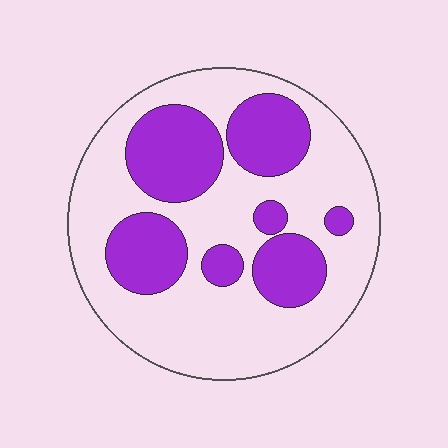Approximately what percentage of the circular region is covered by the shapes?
Approximately 35%.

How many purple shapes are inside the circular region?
7.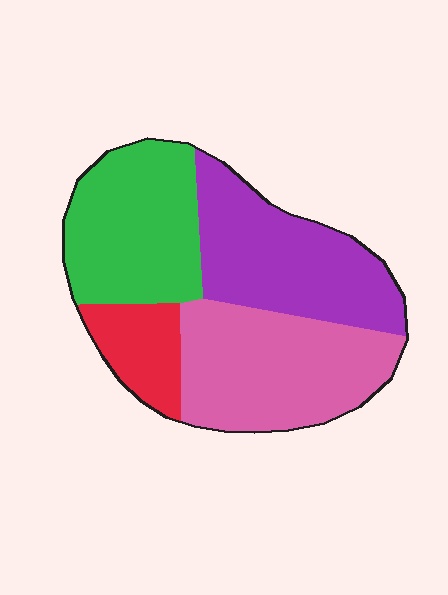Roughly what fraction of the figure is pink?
Pink covers 32% of the figure.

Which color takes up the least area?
Red, at roughly 10%.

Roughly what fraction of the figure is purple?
Purple takes up between a sixth and a third of the figure.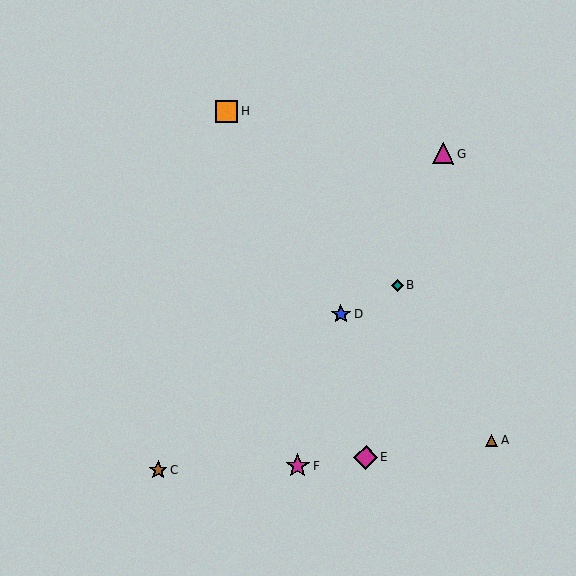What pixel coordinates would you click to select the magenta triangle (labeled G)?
Click at (444, 154) to select the magenta triangle G.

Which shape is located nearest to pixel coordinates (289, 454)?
The magenta star (labeled F) at (298, 466) is nearest to that location.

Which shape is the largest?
The magenta star (labeled F) is the largest.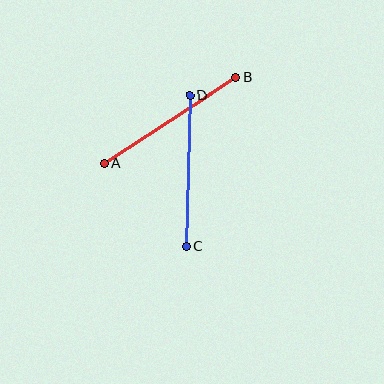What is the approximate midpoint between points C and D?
The midpoint is at approximately (188, 171) pixels.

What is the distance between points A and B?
The distance is approximately 158 pixels.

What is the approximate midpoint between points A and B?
The midpoint is at approximately (170, 120) pixels.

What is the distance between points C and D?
The distance is approximately 151 pixels.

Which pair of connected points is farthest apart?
Points A and B are farthest apart.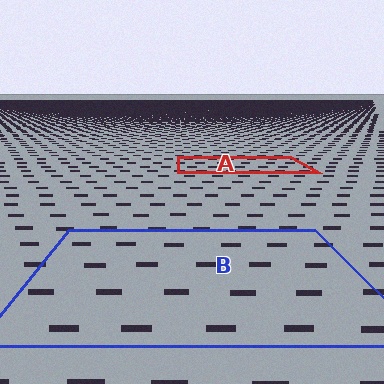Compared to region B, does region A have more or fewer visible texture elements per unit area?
Region A has more texture elements per unit area — they are packed more densely because it is farther away.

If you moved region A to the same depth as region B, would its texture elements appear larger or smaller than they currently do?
They would appear larger. At a closer depth, the same texture elements are projected at a bigger on-screen size.